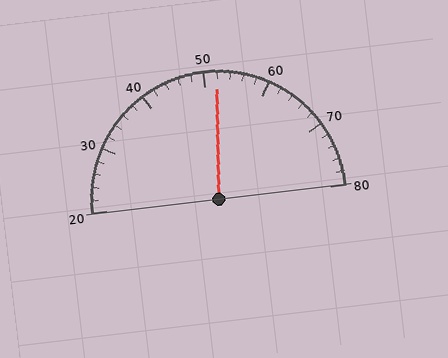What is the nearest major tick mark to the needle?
The nearest major tick mark is 50.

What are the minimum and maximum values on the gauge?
The gauge ranges from 20 to 80.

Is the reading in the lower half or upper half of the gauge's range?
The reading is in the upper half of the range (20 to 80).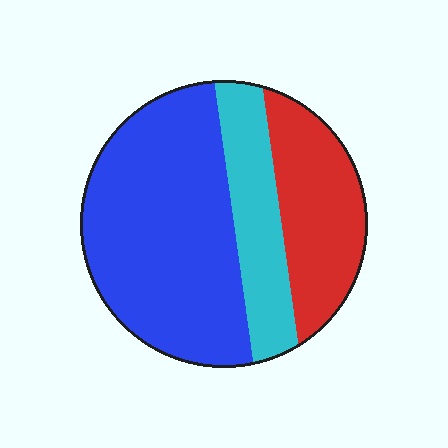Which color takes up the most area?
Blue, at roughly 55%.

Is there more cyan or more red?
Red.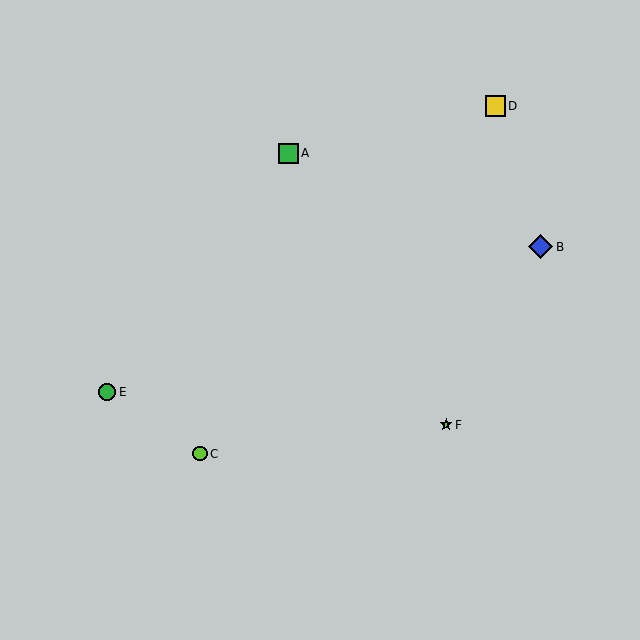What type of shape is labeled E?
Shape E is a green circle.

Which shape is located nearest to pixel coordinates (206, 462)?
The lime circle (labeled C) at (200, 454) is nearest to that location.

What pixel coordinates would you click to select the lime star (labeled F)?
Click at (446, 425) to select the lime star F.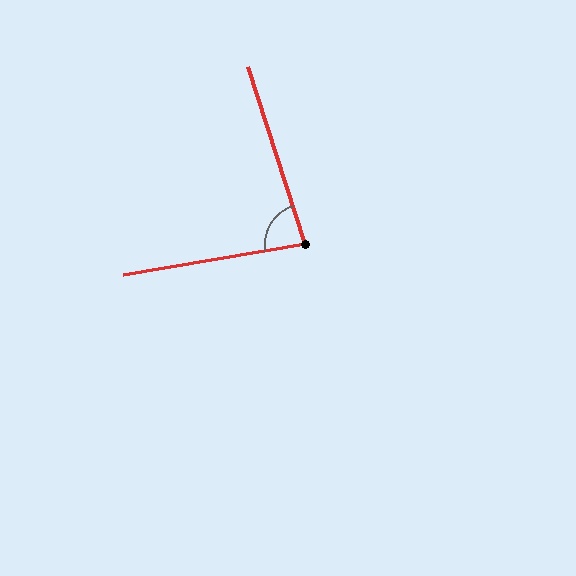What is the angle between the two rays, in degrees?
Approximately 82 degrees.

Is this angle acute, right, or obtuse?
It is acute.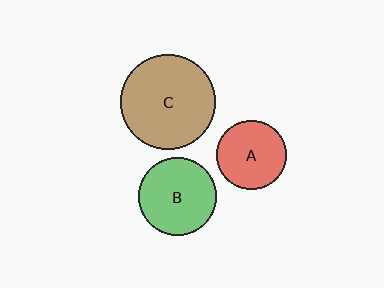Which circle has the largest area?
Circle C (brown).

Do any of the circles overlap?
No, none of the circles overlap.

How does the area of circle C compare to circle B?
Approximately 1.5 times.